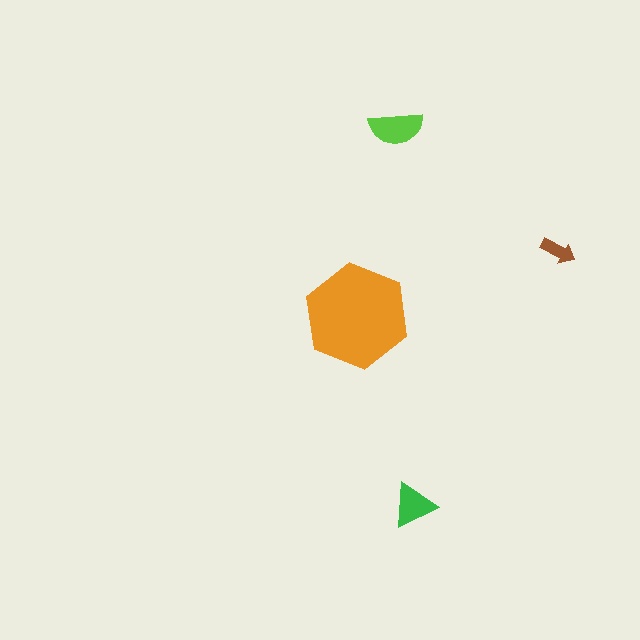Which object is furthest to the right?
The brown arrow is rightmost.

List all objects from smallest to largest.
The brown arrow, the green triangle, the lime semicircle, the orange hexagon.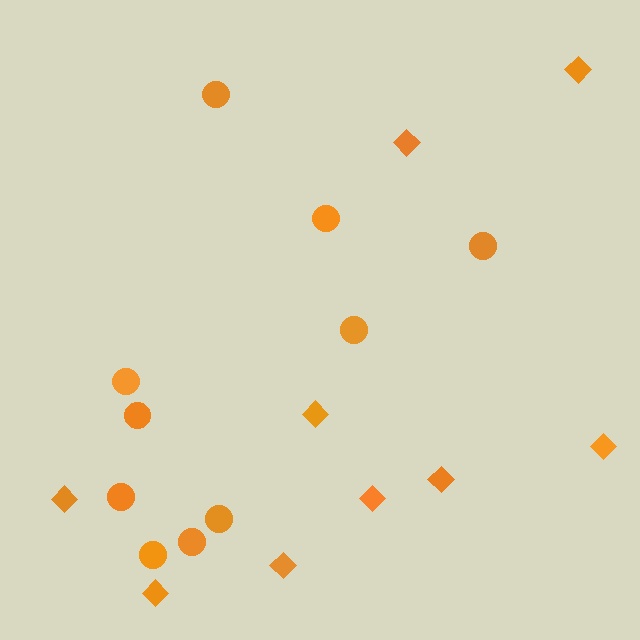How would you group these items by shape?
There are 2 groups: one group of circles (10) and one group of diamonds (9).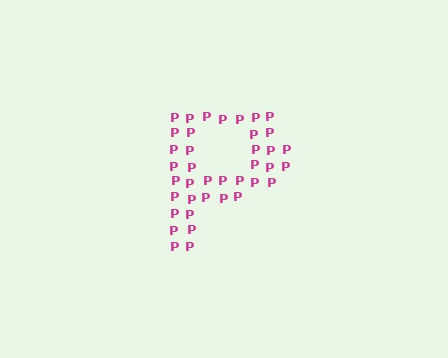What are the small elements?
The small elements are letter P's.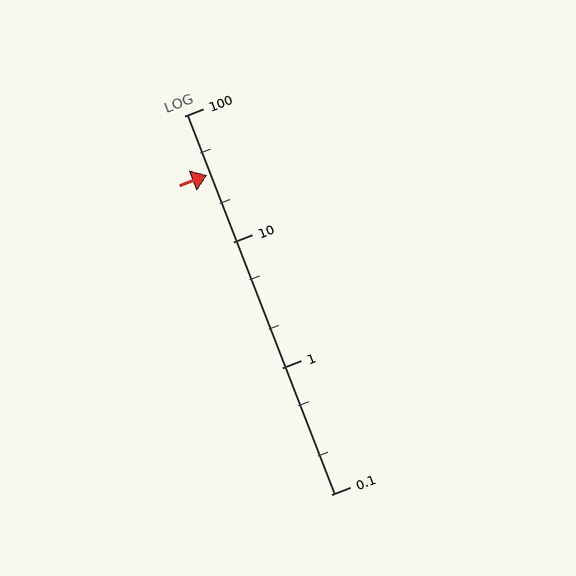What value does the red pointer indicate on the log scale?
The pointer indicates approximately 34.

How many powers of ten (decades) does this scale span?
The scale spans 3 decades, from 0.1 to 100.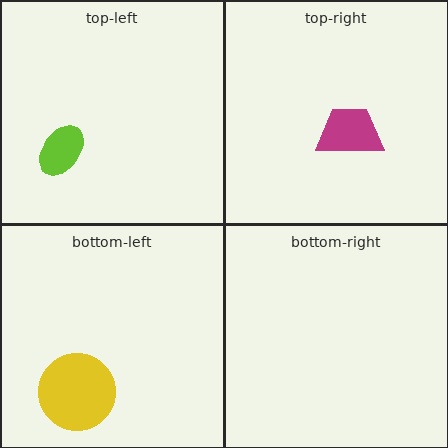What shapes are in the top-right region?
The magenta trapezoid.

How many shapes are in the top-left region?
1.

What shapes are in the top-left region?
The lime ellipse.